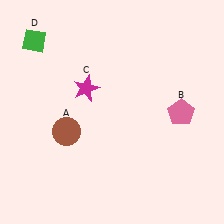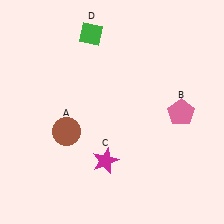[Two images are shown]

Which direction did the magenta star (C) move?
The magenta star (C) moved down.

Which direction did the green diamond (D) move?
The green diamond (D) moved right.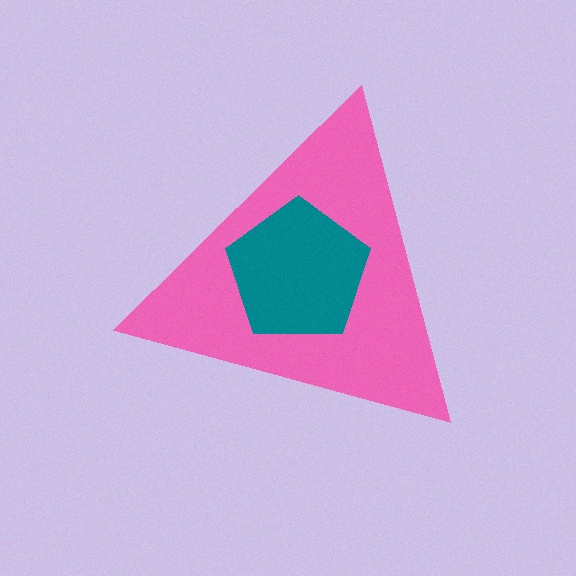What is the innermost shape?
The teal pentagon.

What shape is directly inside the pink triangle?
The teal pentagon.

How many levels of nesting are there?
2.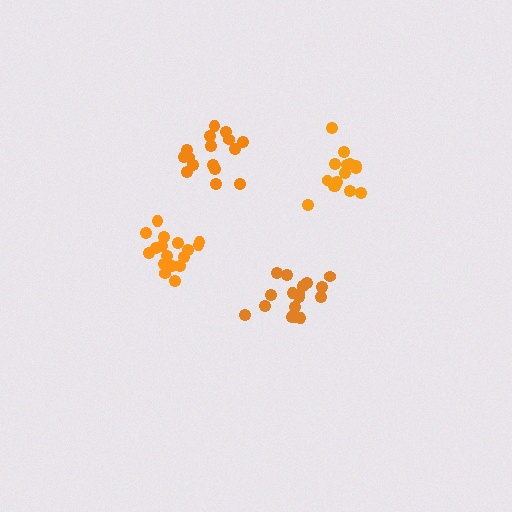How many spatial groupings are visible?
There are 4 spatial groupings.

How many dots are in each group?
Group 1: 18 dots, Group 2: 18 dots, Group 3: 15 dots, Group 4: 16 dots (67 total).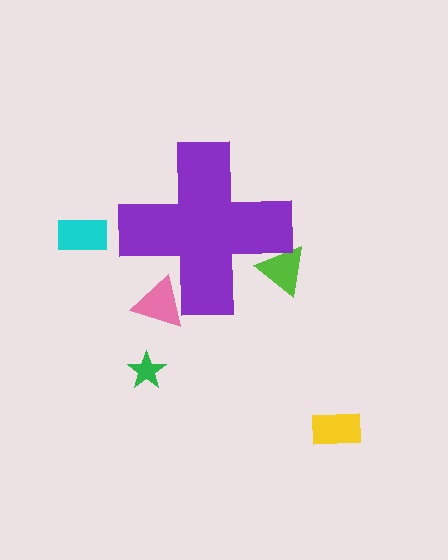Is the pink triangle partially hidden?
Yes, the pink triangle is partially hidden behind the purple cross.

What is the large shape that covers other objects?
A purple cross.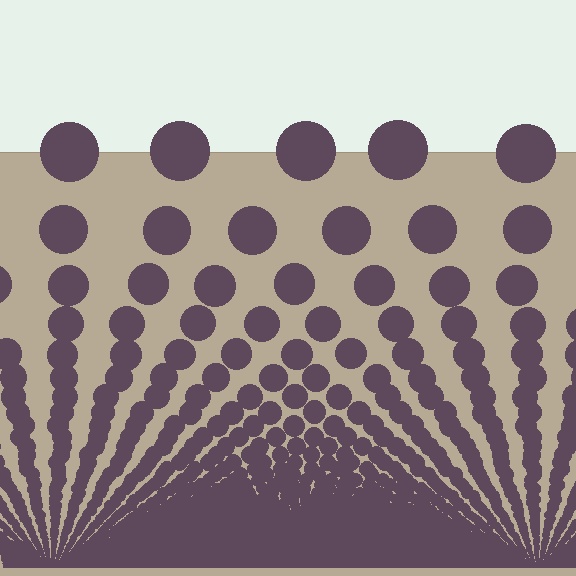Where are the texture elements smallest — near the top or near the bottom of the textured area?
Near the bottom.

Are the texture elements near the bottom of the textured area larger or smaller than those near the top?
Smaller. The gradient is inverted — elements near the bottom are smaller and denser.